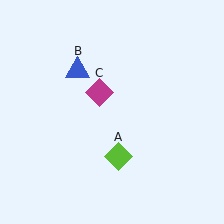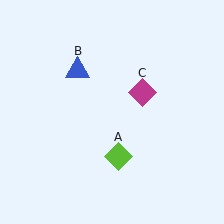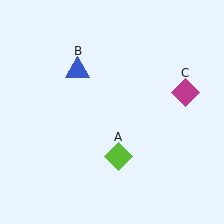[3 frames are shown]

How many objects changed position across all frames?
1 object changed position: magenta diamond (object C).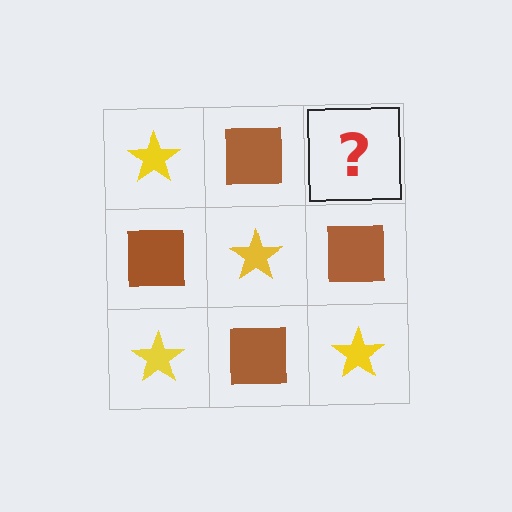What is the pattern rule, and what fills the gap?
The rule is that it alternates yellow star and brown square in a checkerboard pattern. The gap should be filled with a yellow star.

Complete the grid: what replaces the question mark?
The question mark should be replaced with a yellow star.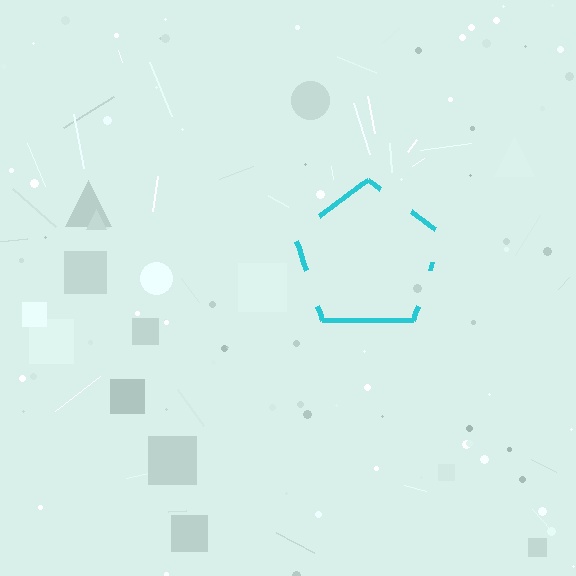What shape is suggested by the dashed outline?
The dashed outline suggests a pentagon.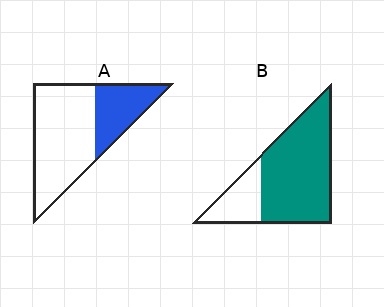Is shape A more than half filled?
No.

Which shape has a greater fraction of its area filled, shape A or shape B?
Shape B.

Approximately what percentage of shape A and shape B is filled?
A is approximately 30% and B is approximately 75%.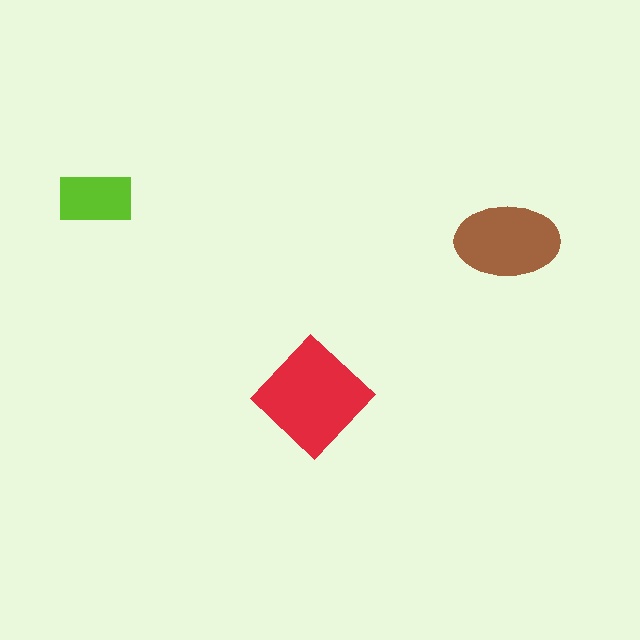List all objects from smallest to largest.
The lime rectangle, the brown ellipse, the red diamond.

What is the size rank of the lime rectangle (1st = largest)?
3rd.